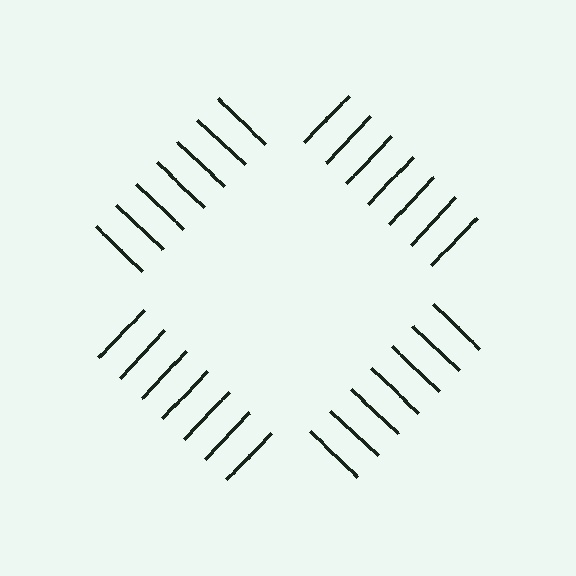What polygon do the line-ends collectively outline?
An illusory square — the line segments terminate on its edges but no continuous stroke is drawn.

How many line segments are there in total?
28 — 7 along each of the 4 edges.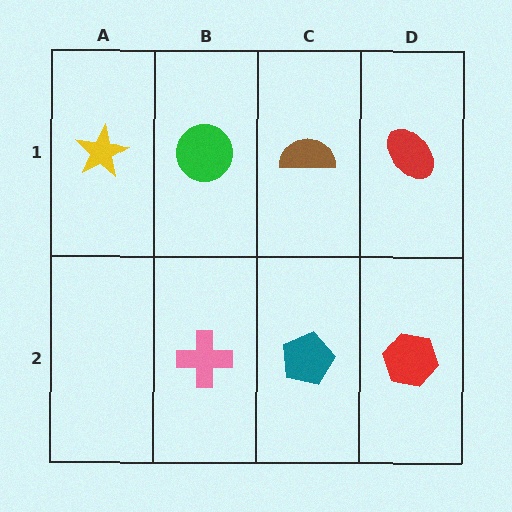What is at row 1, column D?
A red ellipse.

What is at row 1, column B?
A green circle.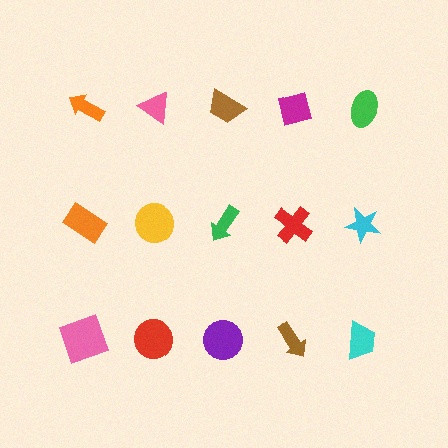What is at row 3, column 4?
A brown arrow.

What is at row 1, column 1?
An orange arrow.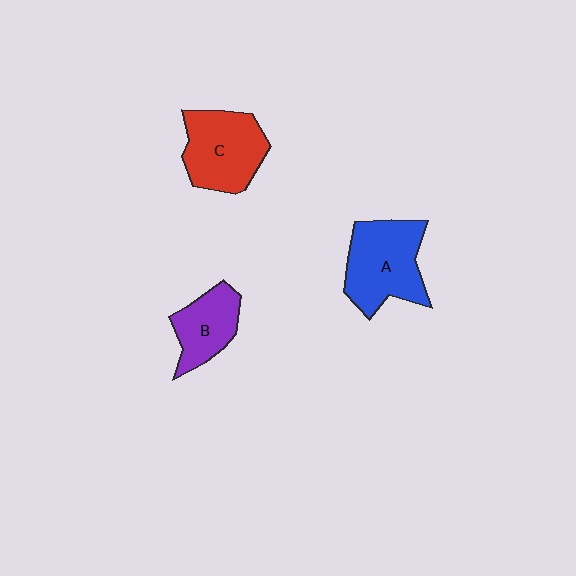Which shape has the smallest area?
Shape B (purple).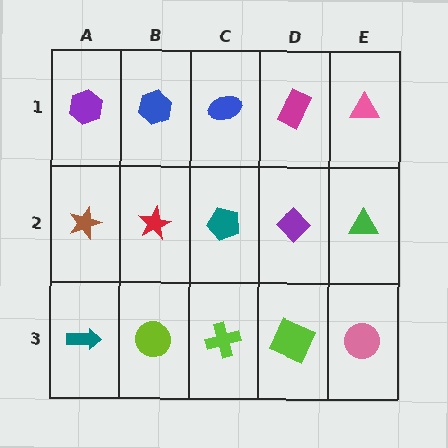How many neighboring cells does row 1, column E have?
2.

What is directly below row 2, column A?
A teal arrow.